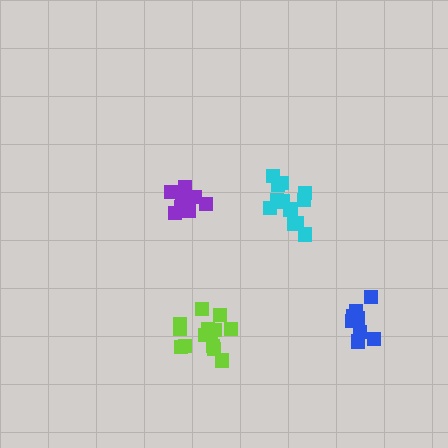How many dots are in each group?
Group 1: 14 dots, Group 2: 12 dots, Group 3: 9 dots, Group 4: 9 dots (44 total).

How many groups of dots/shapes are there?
There are 4 groups.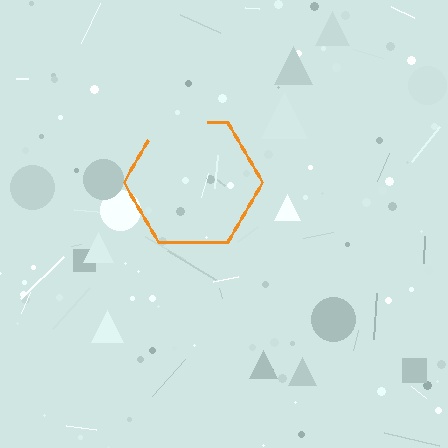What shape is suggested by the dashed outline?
The dashed outline suggests a hexagon.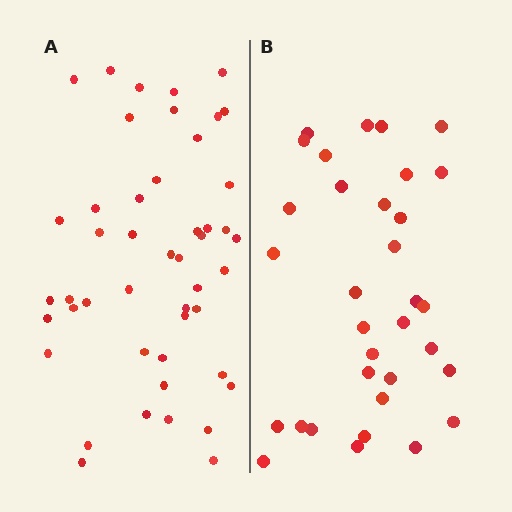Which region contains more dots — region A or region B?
Region A (the left region) has more dots.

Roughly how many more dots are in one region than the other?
Region A has approximately 15 more dots than region B.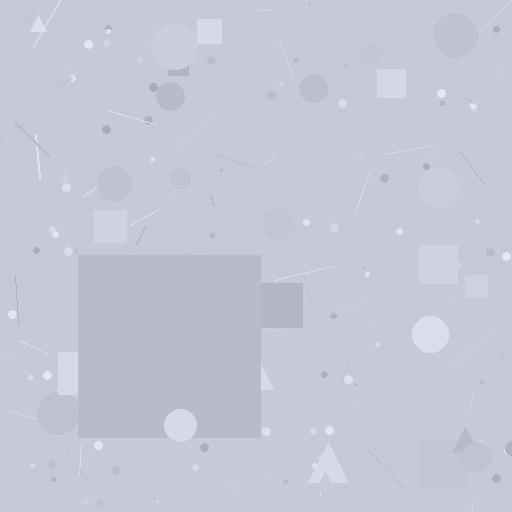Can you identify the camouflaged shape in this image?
The camouflaged shape is a square.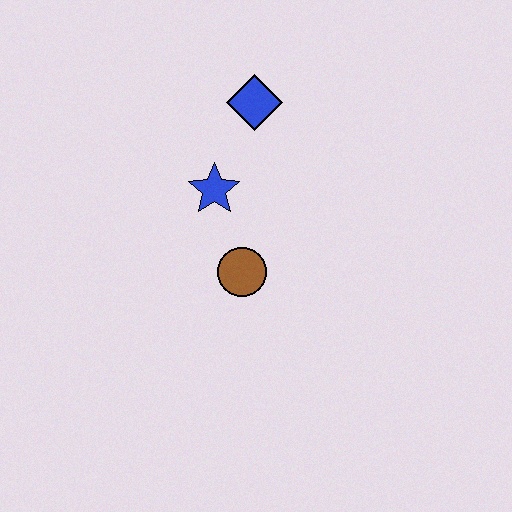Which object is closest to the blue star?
The brown circle is closest to the blue star.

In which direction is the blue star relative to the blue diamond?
The blue star is below the blue diamond.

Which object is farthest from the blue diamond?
The brown circle is farthest from the blue diamond.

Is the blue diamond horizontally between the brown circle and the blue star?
No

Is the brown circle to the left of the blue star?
No